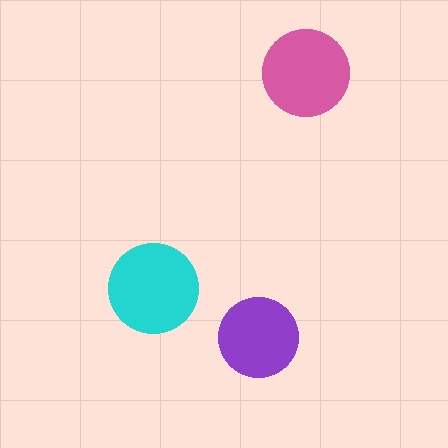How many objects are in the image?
There are 3 objects in the image.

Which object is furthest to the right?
The pink circle is rightmost.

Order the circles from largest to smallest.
the cyan one, the pink one, the purple one.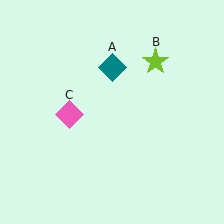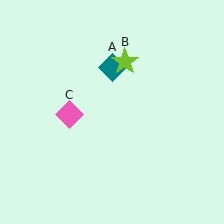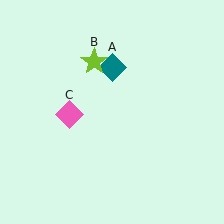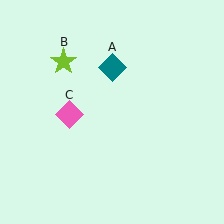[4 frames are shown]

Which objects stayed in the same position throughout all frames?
Teal diamond (object A) and pink diamond (object C) remained stationary.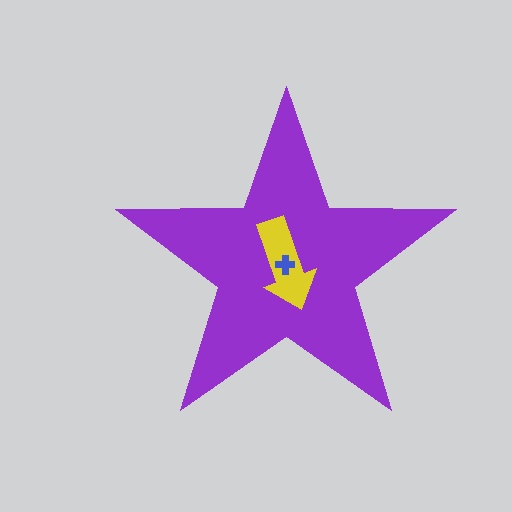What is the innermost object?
The blue cross.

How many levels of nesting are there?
3.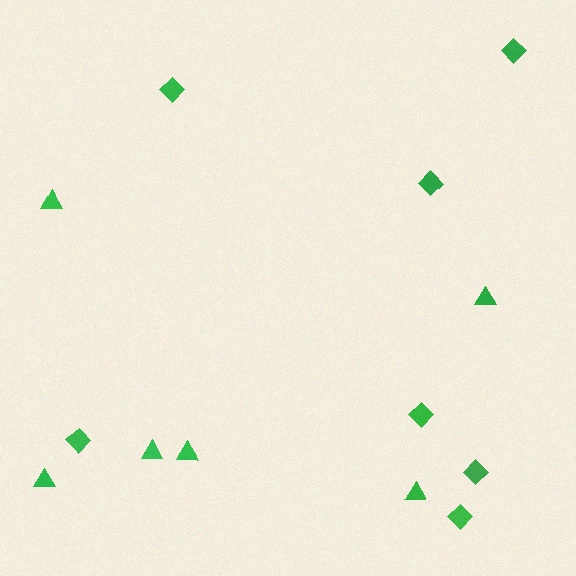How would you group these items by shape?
There are 2 groups: one group of triangles (6) and one group of diamonds (7).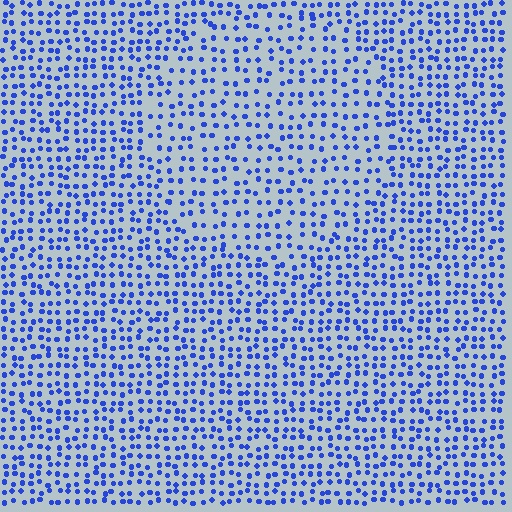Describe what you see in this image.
The image contains small blue elements arranged at two different densities. A circle-shaped region is visible where the elements are less densely packed than the surrounding area.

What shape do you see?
I see a circle.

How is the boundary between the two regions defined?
The boundary is defined by a change in element density (approximately 1.5x ratio). All elements are the same color, size, and shape.